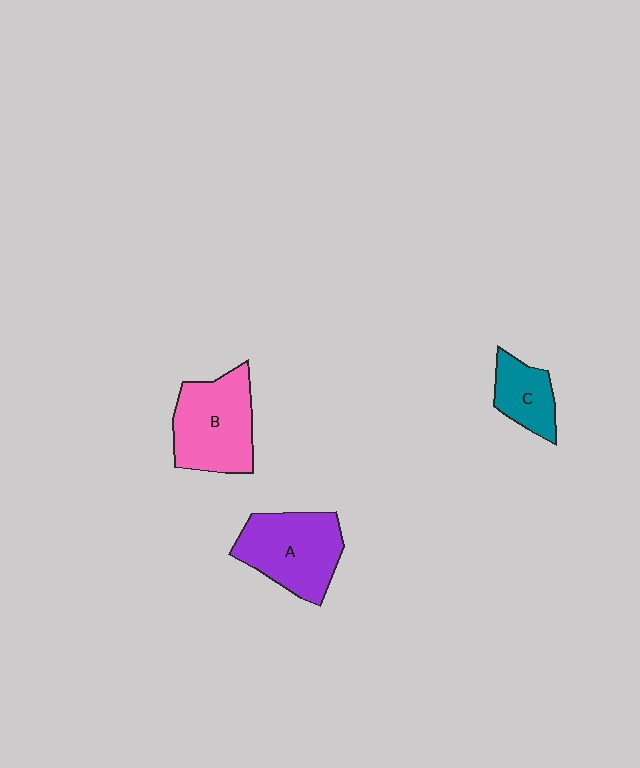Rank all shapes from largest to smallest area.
From largest to smallest: B (pink), A (purple), C (teal).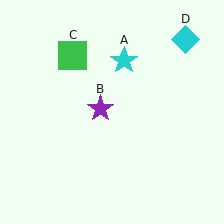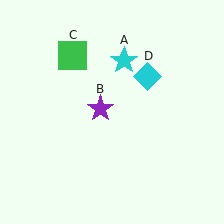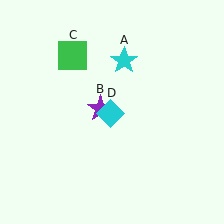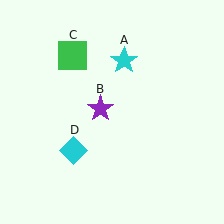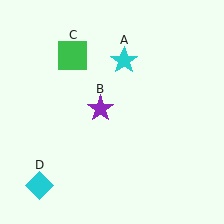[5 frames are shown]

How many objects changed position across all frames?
1 object changed position: cyan diamond (object D).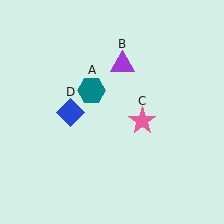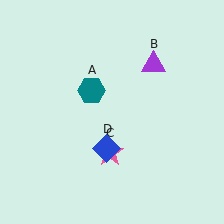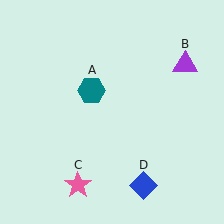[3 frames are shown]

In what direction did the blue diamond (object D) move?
The blue diamond (object D) moved down and to the right.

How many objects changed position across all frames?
3 objects changed position: purple triangle (object B), pink star (object C), blue diamond (object D).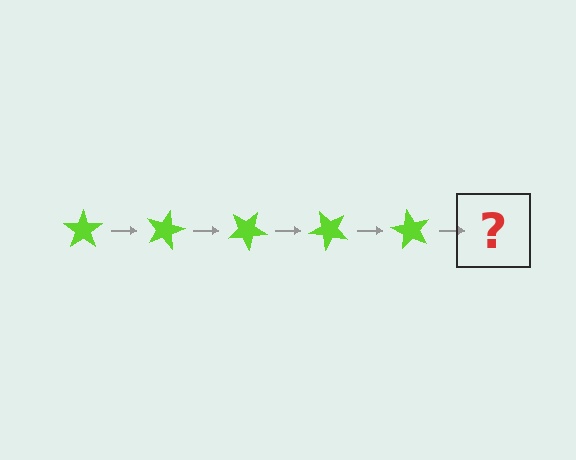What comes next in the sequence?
The next element should be a lime star rotated 75 degrees.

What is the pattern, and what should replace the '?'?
The pattern is that the star rotates 15 degrees each step. The '?' should be a lime star rotated 75 degrees.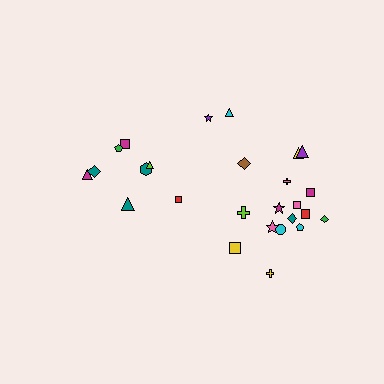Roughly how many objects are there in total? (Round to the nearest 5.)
Roughly 25 objects in total.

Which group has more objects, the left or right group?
The right group.